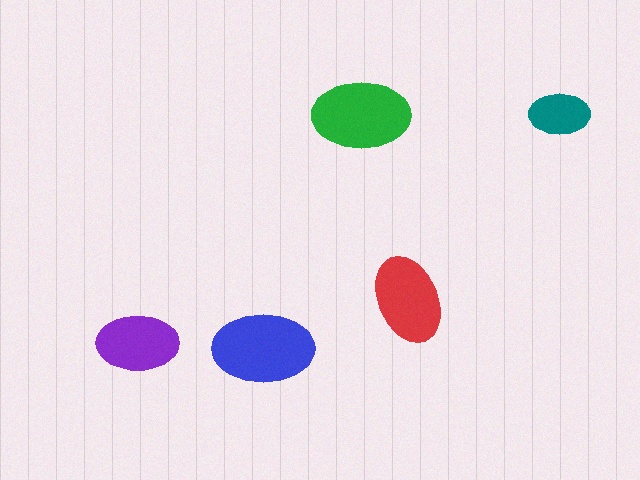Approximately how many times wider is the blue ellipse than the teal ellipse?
About 1.5 times wider.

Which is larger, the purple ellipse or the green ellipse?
The green one.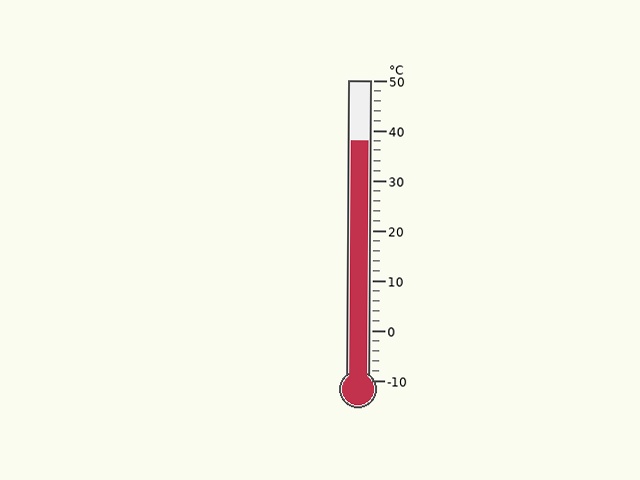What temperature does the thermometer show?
The thermometer shows approximately 38°C.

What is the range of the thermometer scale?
The thermometer scale ranges from -10°C to 50°C.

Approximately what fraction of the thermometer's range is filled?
The thermometer is filled to approximately 80% of its range.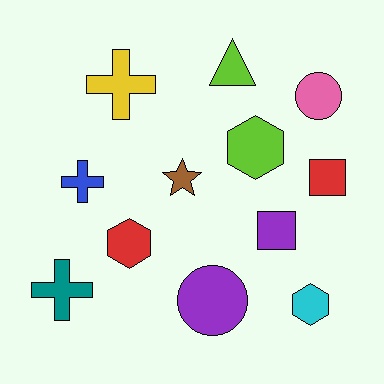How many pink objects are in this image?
There is 1 pink object.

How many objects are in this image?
There are 12 objects.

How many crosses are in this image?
There are 3 crosses.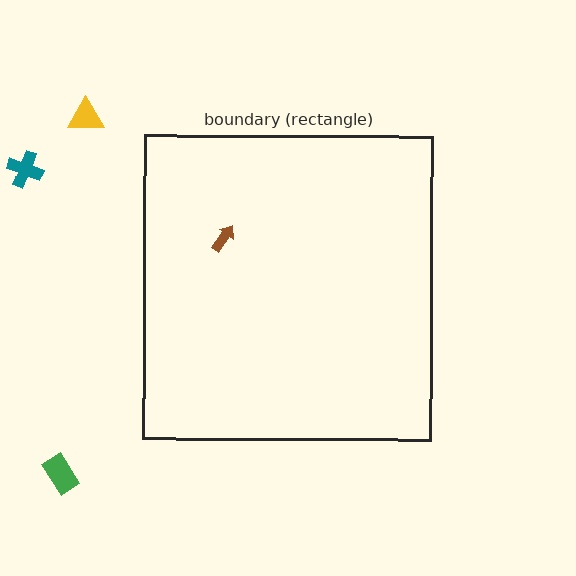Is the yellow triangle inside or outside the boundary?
Outside.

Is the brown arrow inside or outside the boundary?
Inside.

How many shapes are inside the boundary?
1 inside, 3 outside.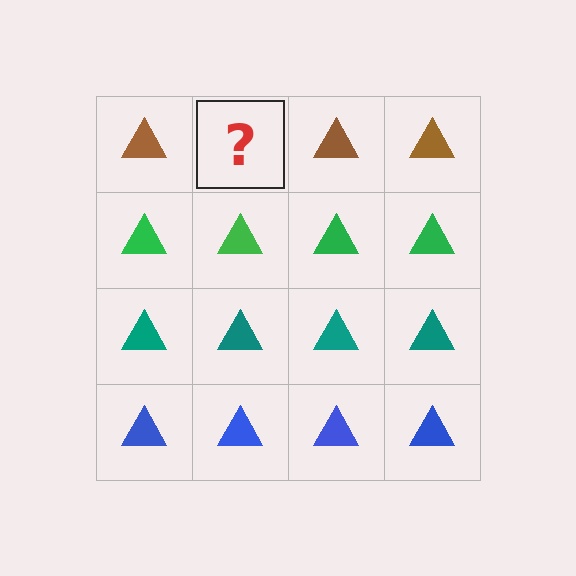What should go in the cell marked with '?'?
The missing cell should contain a brown triangle.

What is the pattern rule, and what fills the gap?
The rule is that each row has a consistent color. The gap should be filled with a brown triangle.